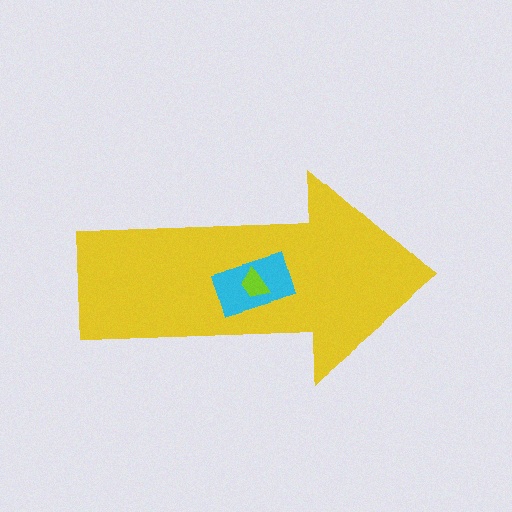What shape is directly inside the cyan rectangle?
The lime trapezoid.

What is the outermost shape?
The yellow arrow.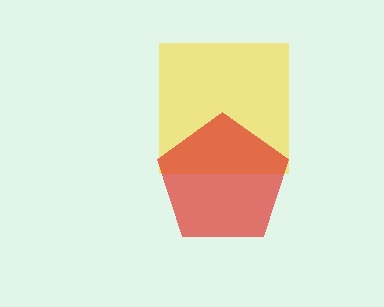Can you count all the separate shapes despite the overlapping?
Yes, there are 2 separate shapes.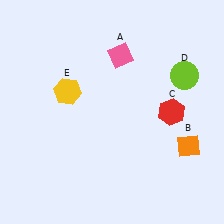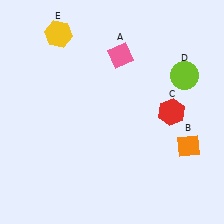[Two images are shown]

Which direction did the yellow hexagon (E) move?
The yellow hexagon (E) moved up.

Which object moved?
The yellow hexagon (E) moved up.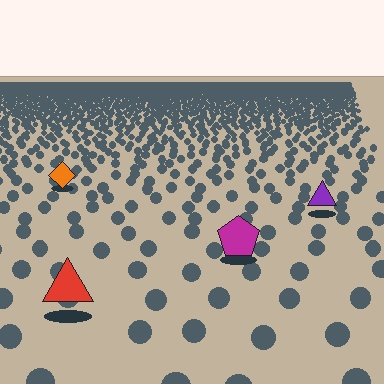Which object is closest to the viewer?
The red triangle is closest. The texture marks near it are larger and more spread out.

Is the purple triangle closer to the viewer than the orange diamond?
Yes. The purple triangle is closer — you can tell from the texture gradient: the ground texture is coarser near it.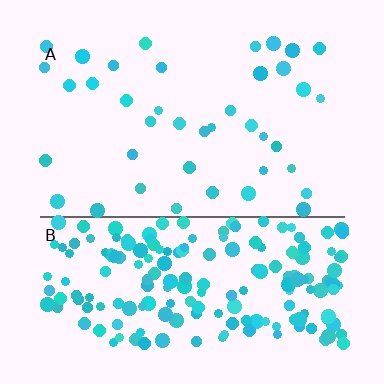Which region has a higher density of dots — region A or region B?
B (the bottom).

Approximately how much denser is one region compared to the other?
Approximately 4.8× — region B over region A.